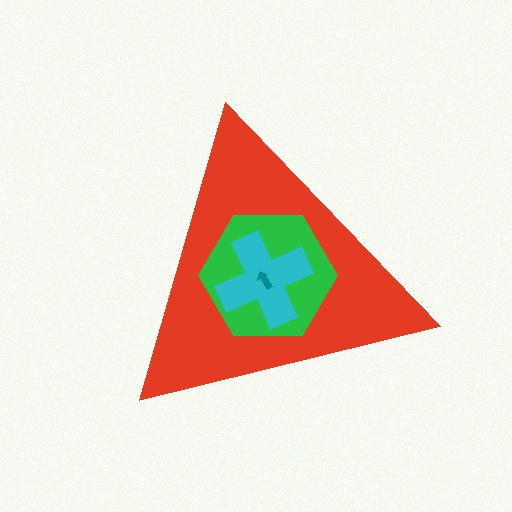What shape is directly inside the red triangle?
The green hexagon.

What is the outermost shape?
The red triangle.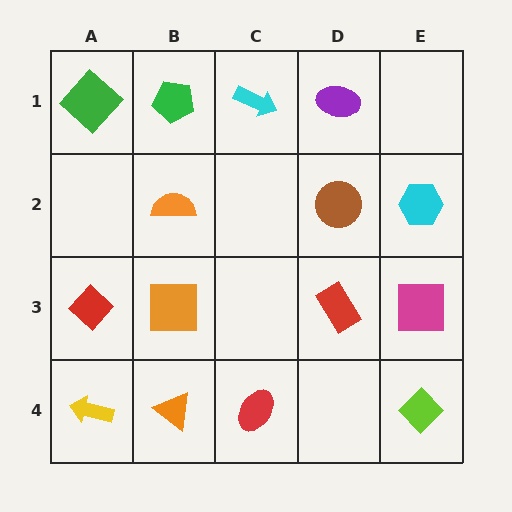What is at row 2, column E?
A cyan hexagon.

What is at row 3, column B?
An orange square.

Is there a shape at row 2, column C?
No, that cell is empty.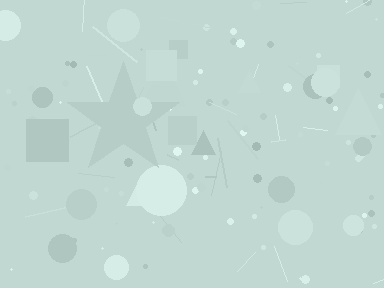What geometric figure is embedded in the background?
A star is embedded in the background.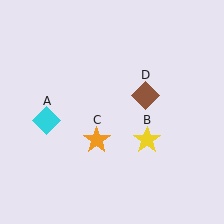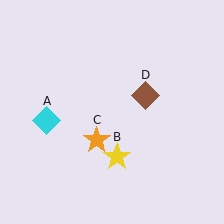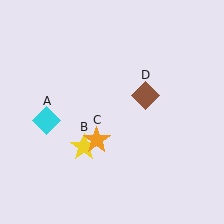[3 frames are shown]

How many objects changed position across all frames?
1 object changed position: yellow star (object B).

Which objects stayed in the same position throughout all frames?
Cyan diamond (object A) and orange star (object C) and brown diamond (object D) remained stationary.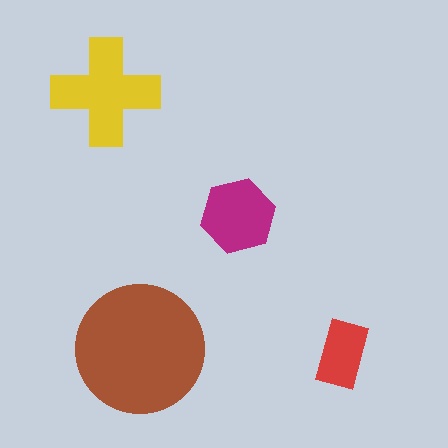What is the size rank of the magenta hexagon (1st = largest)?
3rd.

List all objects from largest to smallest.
The brown circle, the yellow cross, the magenta hexagon, the red rectangle.